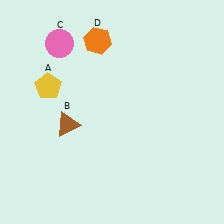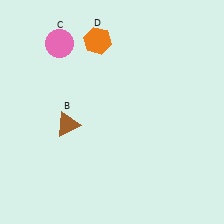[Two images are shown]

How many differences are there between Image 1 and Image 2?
There is 1 difference between the two images.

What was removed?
The yellow pentagon (A) was removed in Image 2.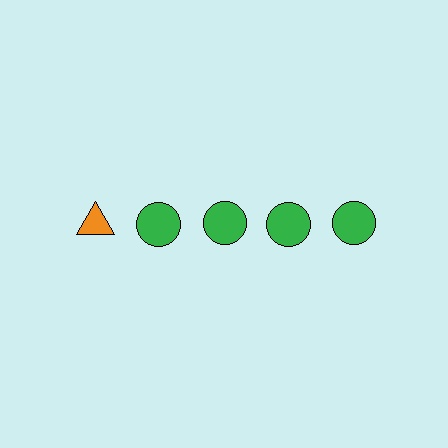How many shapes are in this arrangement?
There are 5 shapes arranged in a grid pattern.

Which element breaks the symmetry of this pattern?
The orange triangle in the top row, leftmost column breaks the symmetry. All other shapes are green circles.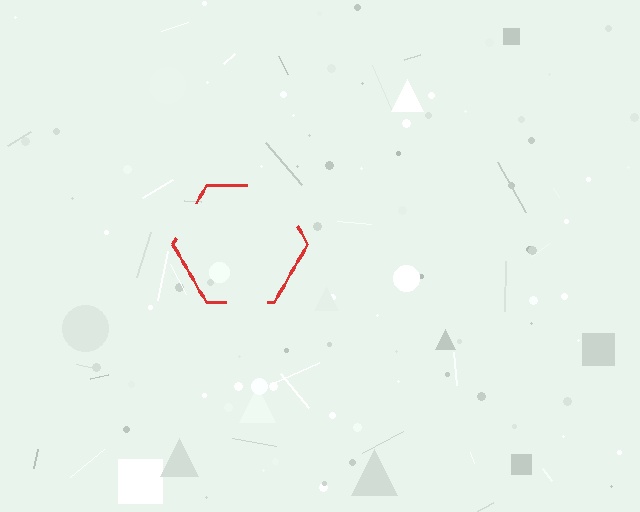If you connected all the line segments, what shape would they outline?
They would outline a hexagon.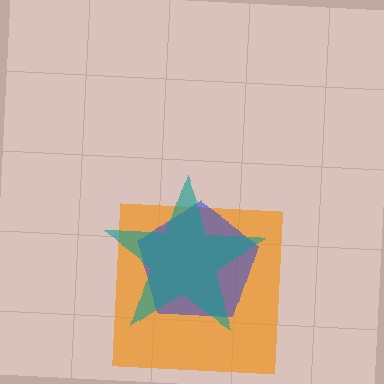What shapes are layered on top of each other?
The layered shapes are: an orange square, a blue pentagon, a teal star.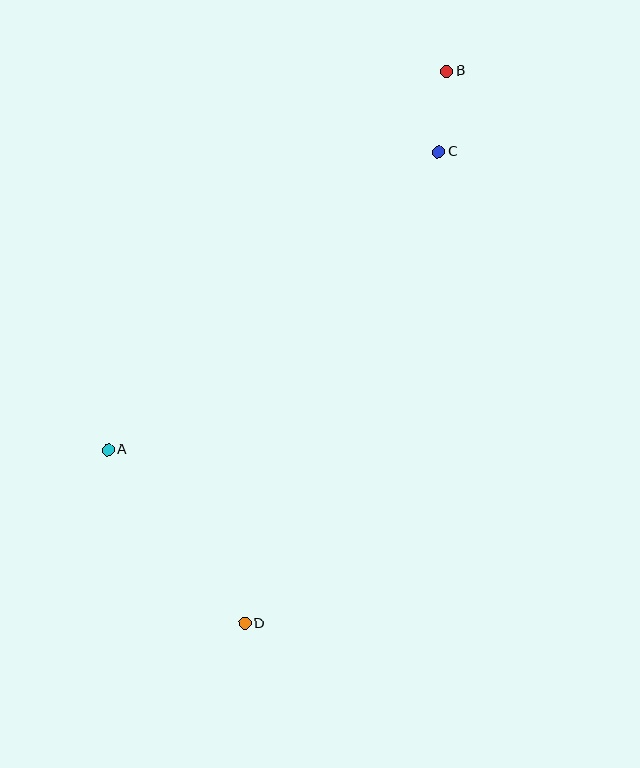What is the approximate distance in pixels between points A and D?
The distance between A and D is approximately 221 pixels.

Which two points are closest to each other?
Points B and C are closest to each other.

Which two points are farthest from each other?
Points B and D are farthest from each other.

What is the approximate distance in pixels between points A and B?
The distance between A and B is approximately 508 pixels.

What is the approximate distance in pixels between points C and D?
The distance between C and D is approximately 510 pixels.